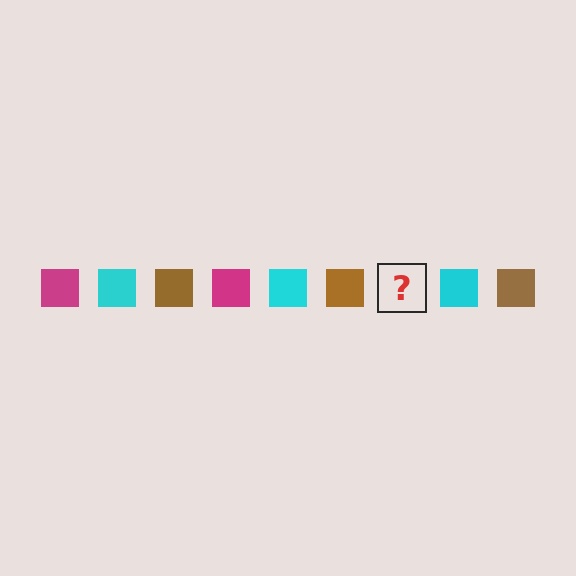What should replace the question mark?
The question mark should be replaced with a magenta square.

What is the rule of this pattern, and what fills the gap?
The rule is that the pattern cycles through magenta, cyan, brown squares. The gap should be filled with a magenta square.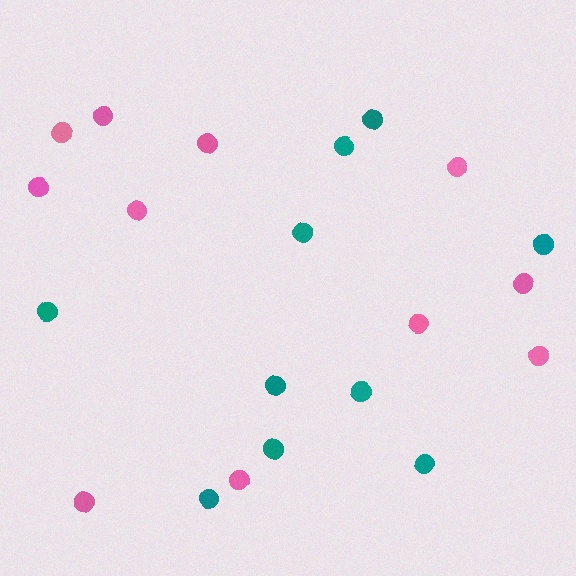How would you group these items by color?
There are 2 groups: one group of teal circles (10) and one group of pink circles (11).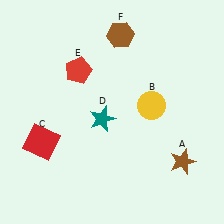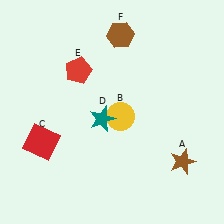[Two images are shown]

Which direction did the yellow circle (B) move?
The yellow circle (B) moved left.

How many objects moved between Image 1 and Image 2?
1 object moved between the two images.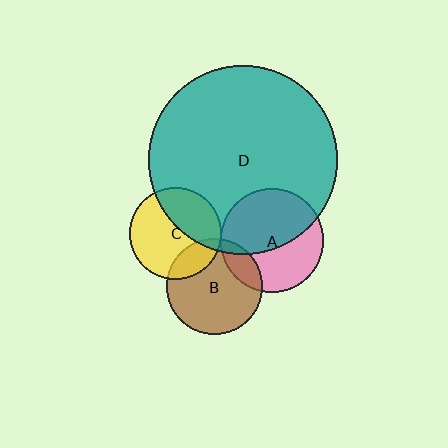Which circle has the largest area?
Circle D (teal).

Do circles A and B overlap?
Yes.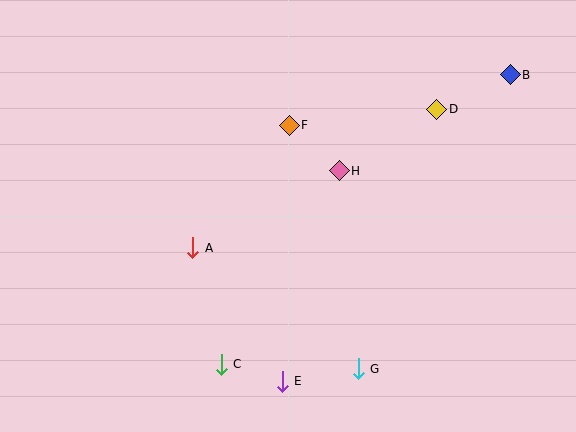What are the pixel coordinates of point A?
Point A is at (193, 248).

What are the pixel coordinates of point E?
Point E is at (282, 381).